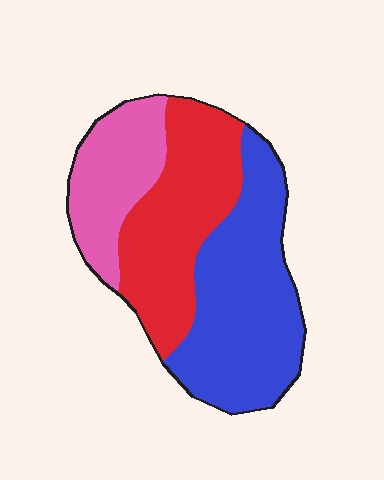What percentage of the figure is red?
Red takes up about one third (1/3) of the figure.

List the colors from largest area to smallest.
From largest to smallest: blue, red, pink.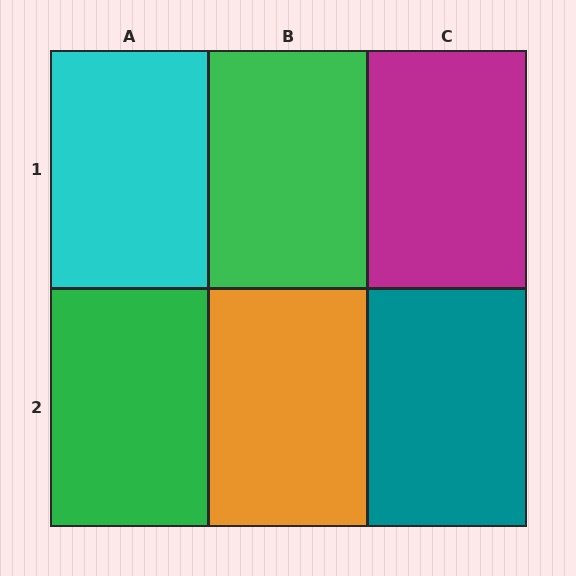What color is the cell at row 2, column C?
Teal.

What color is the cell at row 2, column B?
Orange.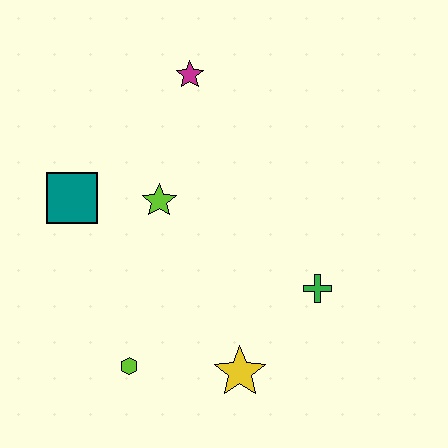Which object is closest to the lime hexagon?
The yellow star is closest to the lime hexagon.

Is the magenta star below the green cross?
No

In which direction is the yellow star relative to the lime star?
The yellow star is below the lime star.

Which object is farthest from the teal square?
The green cross is farthest from the teal square.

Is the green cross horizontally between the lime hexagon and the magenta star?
No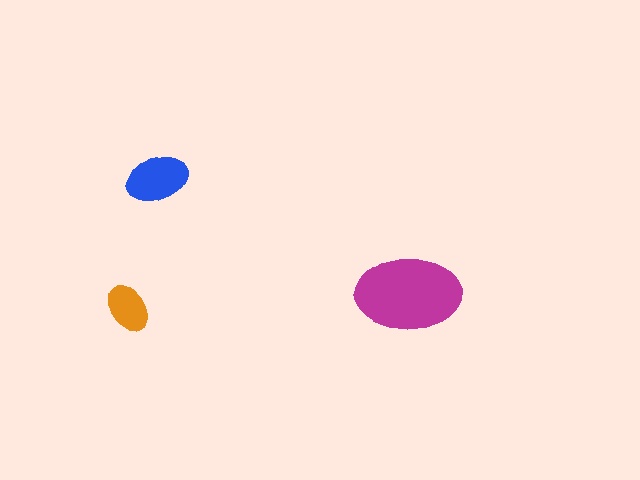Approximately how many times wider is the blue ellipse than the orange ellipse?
About 1.5 times wider.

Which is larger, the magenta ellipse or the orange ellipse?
The magenta one.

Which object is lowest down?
The orange ellipse is bottommost.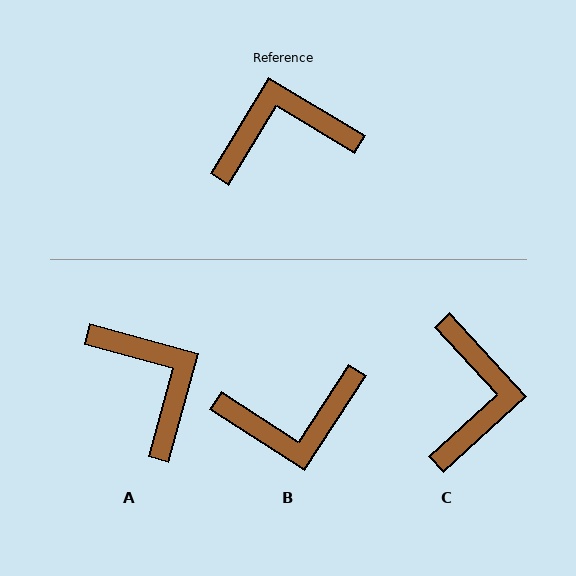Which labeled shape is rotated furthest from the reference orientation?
B, about 178 degrees away.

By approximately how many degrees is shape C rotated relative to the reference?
Approximately 106 degrees clockwise.